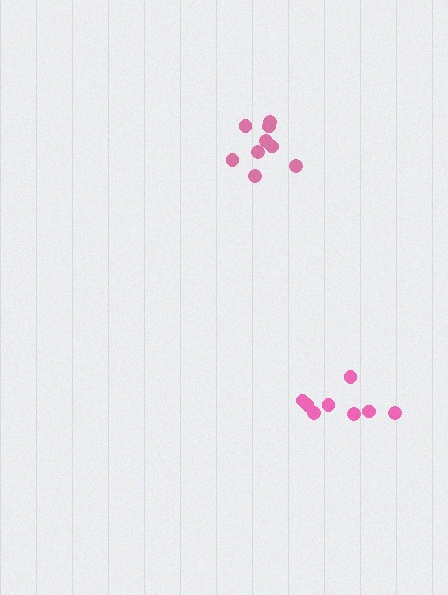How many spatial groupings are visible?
There are 2 spatial groupings.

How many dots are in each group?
Group 1: 9 dots, Group 2: 8 dots (17 total).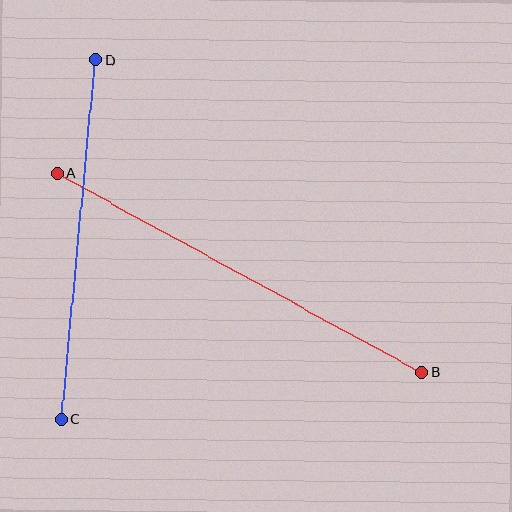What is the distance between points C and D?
The distance is approximately 361 pixels.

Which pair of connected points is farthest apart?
Points A and B are farthest apart.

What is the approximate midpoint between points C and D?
The midpoint is at approximately (79, 240) pixels.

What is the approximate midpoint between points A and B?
The midpoint is at approximately (239, 273) pixels.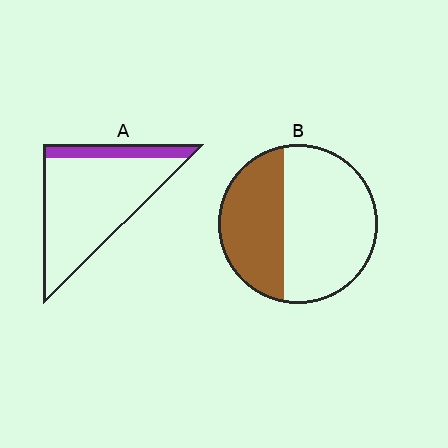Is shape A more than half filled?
No.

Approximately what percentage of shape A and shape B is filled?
A is approximately 15% and B is approximately 40%.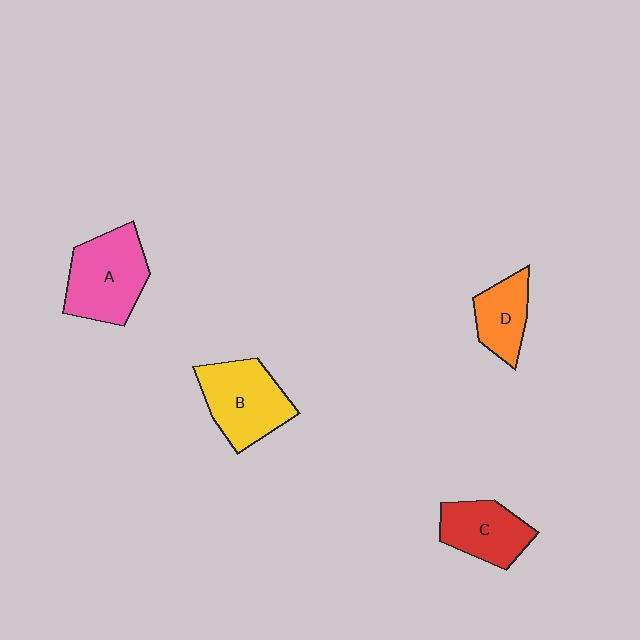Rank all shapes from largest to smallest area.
From largest to smallest: A (pink), B (yellow), C (red), D (orange).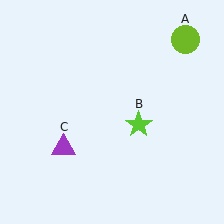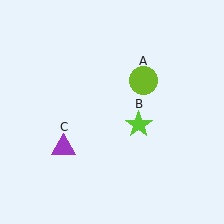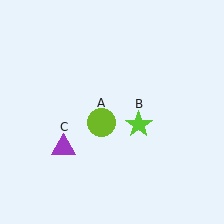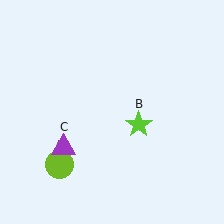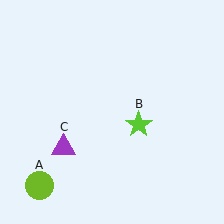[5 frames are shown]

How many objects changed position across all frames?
1 object changed position: lime circle (object A).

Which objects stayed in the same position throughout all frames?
Lime star (object B) and purple triangle (object C) remained stationary.